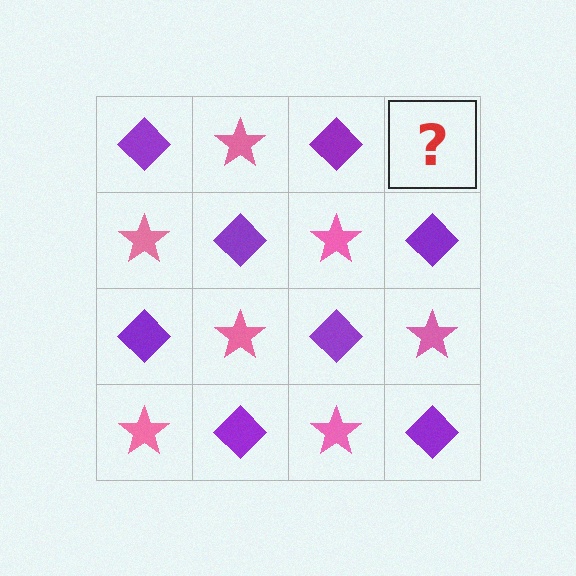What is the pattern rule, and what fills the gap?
The rule is that it alternates purple diamond and pink star in a checkerboard pattern. The gap should be filled with a pink star.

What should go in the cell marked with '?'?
The missing cell should contain a pink star.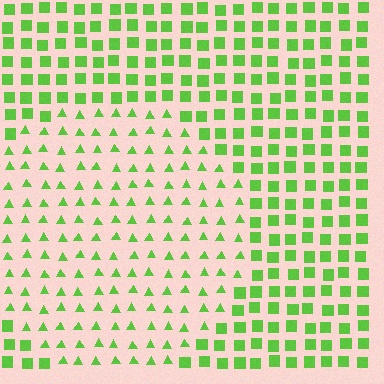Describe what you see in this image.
The image is filled with small lime elements arranged in a uniform grid. A circle-shaped region contains triangles, while the surrounding area contains squares. The boundary is defined purely by the change in element shape.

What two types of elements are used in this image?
The image uses triangles inside the circle region and squares outside it.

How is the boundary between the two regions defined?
The boundary is defined by a change in element shape: triangles inside vs. squares outside. All elements share the same color and spacing.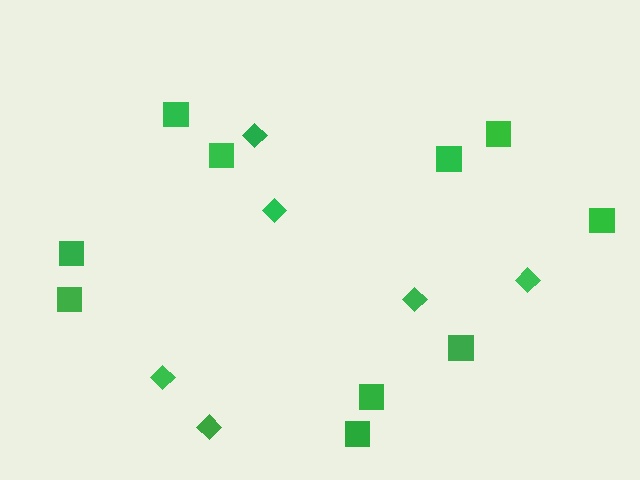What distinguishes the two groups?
There are 2 groups: one group of squares (10) and one group of diamonds (6).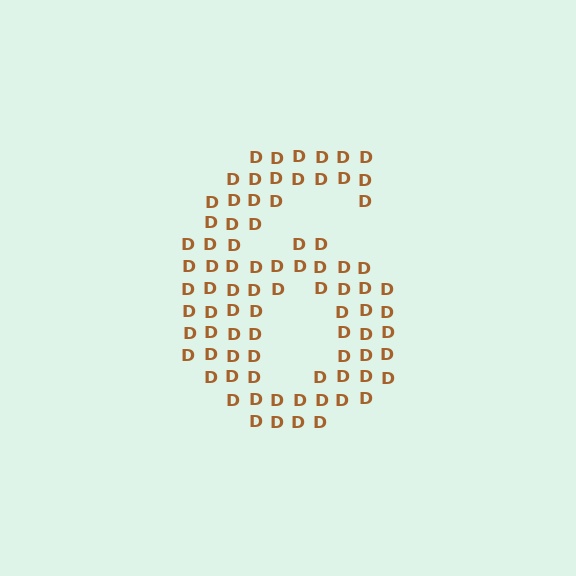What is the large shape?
The large shape is the digit 6.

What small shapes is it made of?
It is made of small letter D's.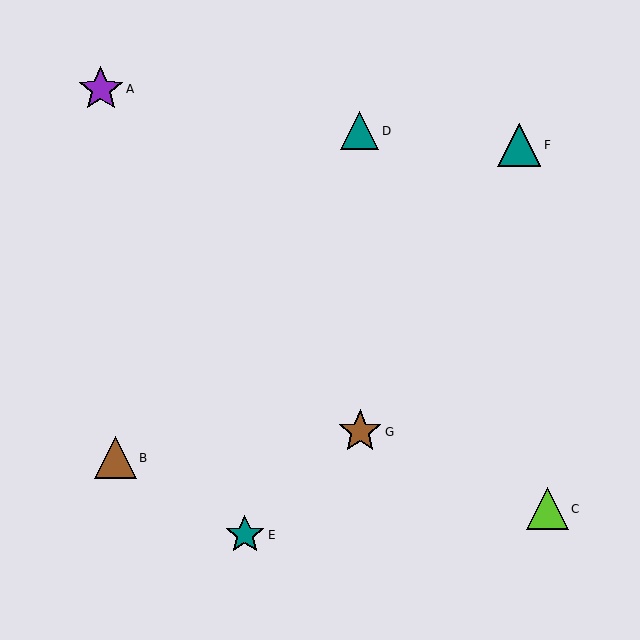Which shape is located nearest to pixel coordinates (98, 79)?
The purple star (labeled A) at (101, 89) is nearest to that location.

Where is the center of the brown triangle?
The center of the brown triangle is at (115, 458).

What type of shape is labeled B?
Shape B is a brown triangle.